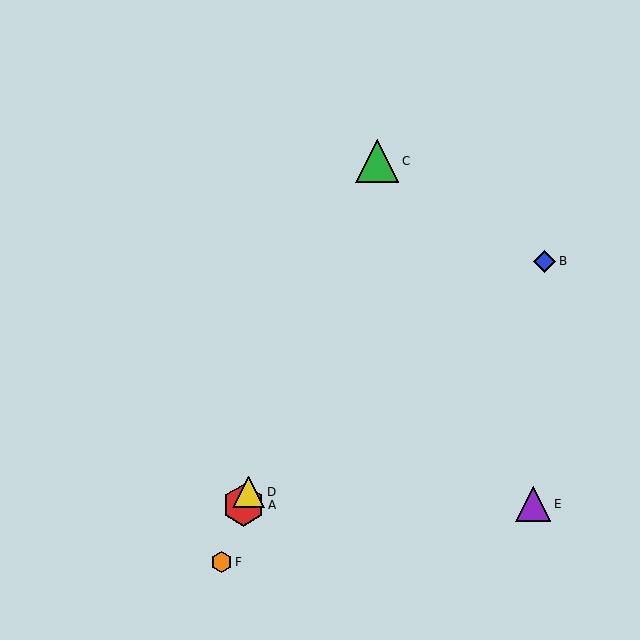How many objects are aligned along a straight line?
4 objects (A, C, D, F) are aligned along a straight line.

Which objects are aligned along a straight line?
Objects A, C, D, F are aligned along a straight line.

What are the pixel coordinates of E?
Object E is at (533, 504).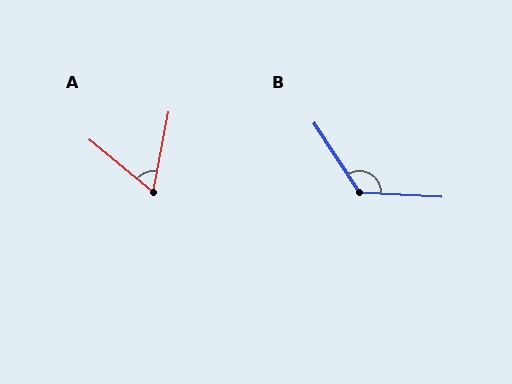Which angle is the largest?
B, at approximately 126 degrees.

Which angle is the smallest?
A, at approximately 61 degrees.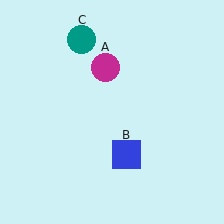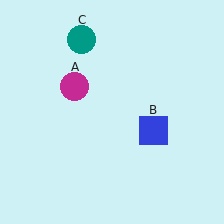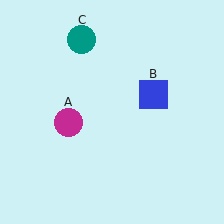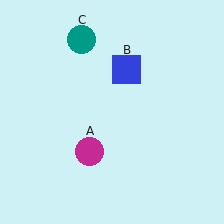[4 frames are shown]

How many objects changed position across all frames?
2 objects changed position: magenta circle (object A), blue square (object B).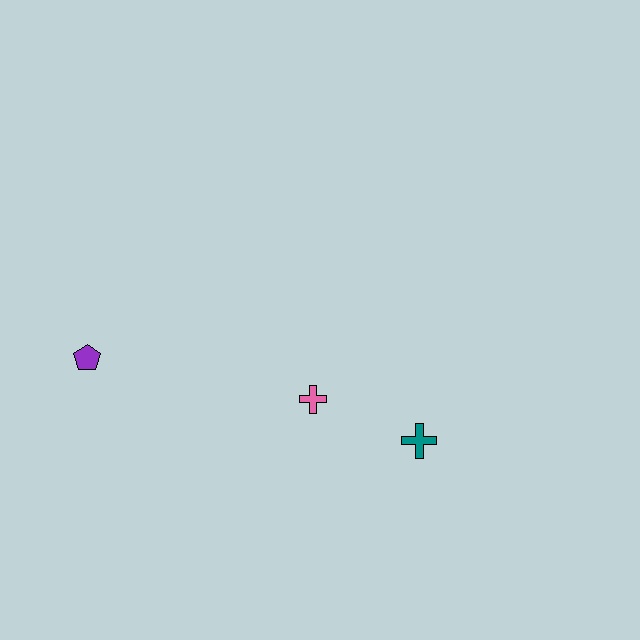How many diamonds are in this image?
There are no diamonds.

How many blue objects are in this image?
There are no blue objects.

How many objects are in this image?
There are 3 objects.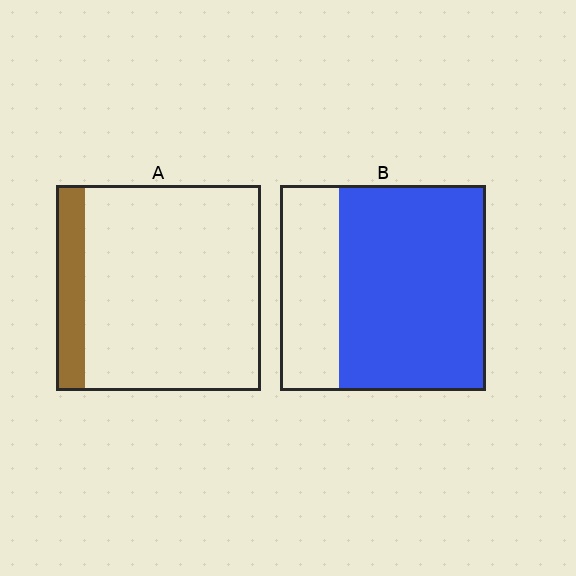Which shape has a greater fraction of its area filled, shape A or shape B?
Shape B.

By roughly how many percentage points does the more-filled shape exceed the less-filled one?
By roughly 55 percentage points (B over A).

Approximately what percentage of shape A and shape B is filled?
A is approximately 15% and B is approximately 70%.